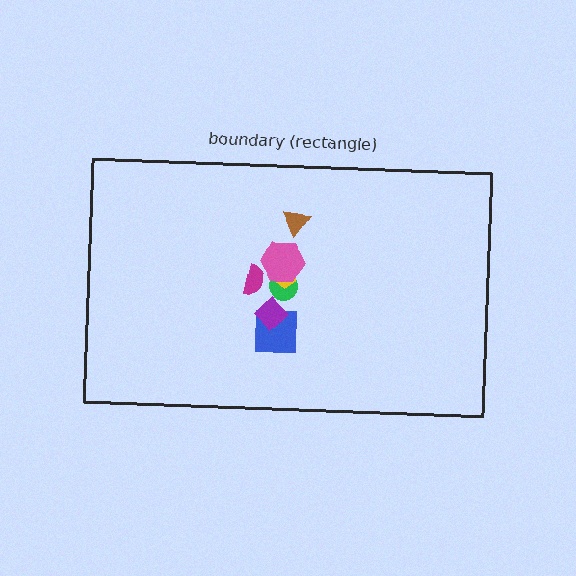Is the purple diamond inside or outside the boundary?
Inside.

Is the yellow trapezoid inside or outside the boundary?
Inside.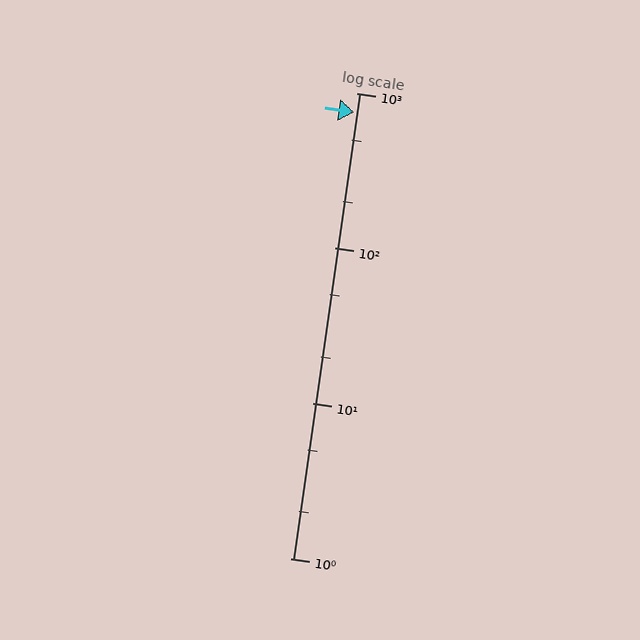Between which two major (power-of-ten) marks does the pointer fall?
The pointer is between 100 and 1000.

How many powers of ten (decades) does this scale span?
The scale spans 3 decades, from 1 to 1000.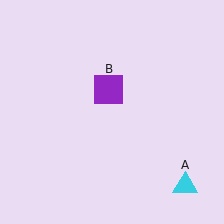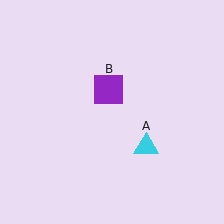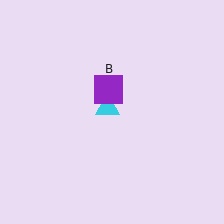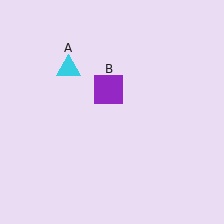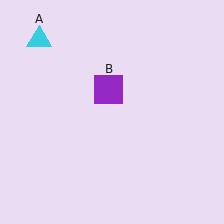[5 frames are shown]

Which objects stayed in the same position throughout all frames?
Purple square (object B) remained stationary.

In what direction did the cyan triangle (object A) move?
The cyan triangle (object A) moved up and to the left.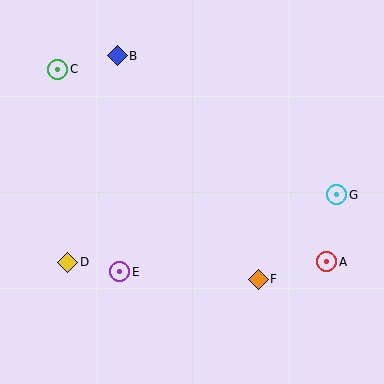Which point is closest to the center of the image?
Point E at (120, 272) is closest to the center.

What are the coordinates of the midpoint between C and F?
The midpoint between C and F is at (158, 174).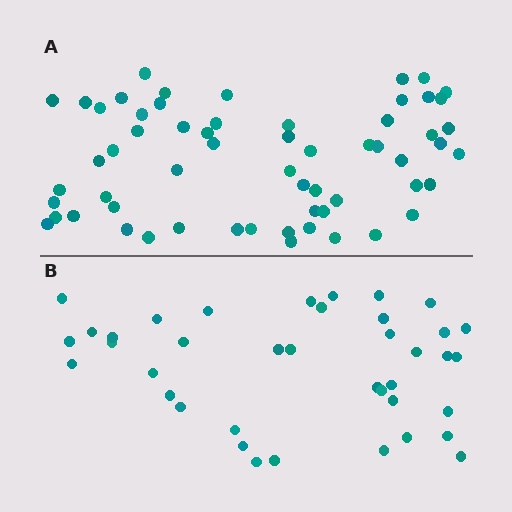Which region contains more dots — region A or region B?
Region A (the top region) has more dots.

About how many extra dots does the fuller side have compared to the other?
Region A has approximately 20 more dots than region B.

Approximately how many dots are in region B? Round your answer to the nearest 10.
About 40 dots. (The exact count is 39, which rounds to 40.)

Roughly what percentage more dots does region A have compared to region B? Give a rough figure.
About 55% more.